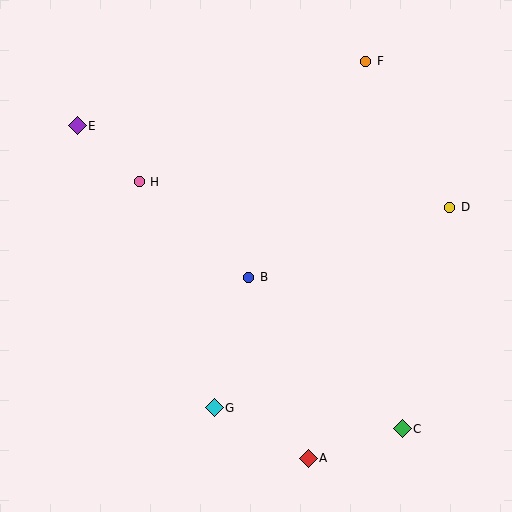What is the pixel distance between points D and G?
The distance between D and G is 309 pixels.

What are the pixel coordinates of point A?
Point A is at (308, 458).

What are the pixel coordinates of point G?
Point G is at (214, 408).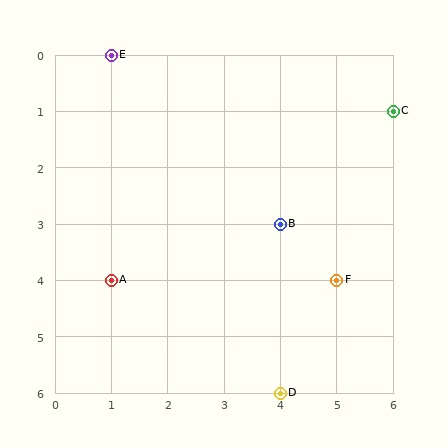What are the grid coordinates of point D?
Point D is at grid coordinates (4, 6).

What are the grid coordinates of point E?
Point E is at grid coordinates (1, 0).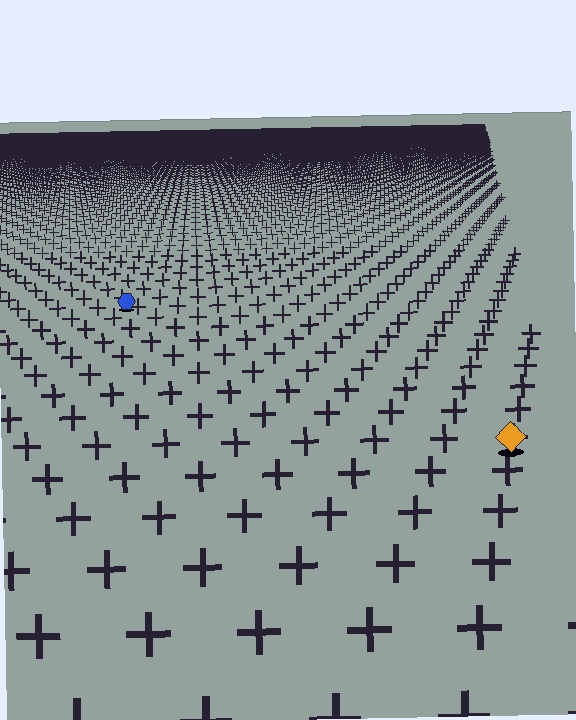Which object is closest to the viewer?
The orange diamond is closest. The texture marks near it are larger and more spread out.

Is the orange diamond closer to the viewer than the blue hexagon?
Yes. The orange diamond is closer — you can tell from the texture gradient: the ground texture is coarser near it.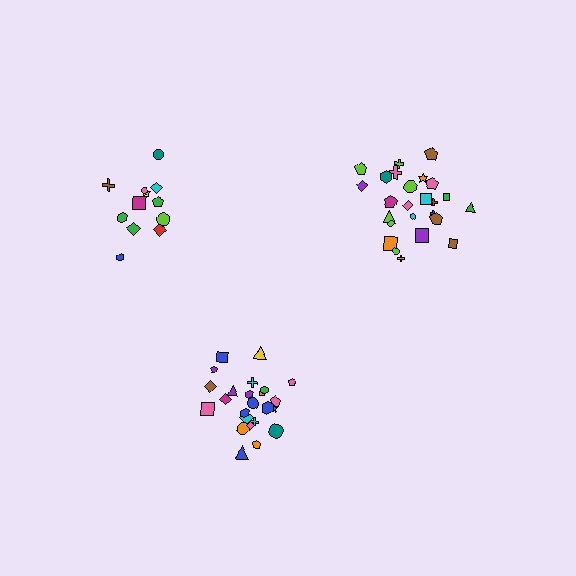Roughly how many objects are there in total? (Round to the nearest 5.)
Roughly 60 objects in total.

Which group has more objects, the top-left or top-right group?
The top-right group.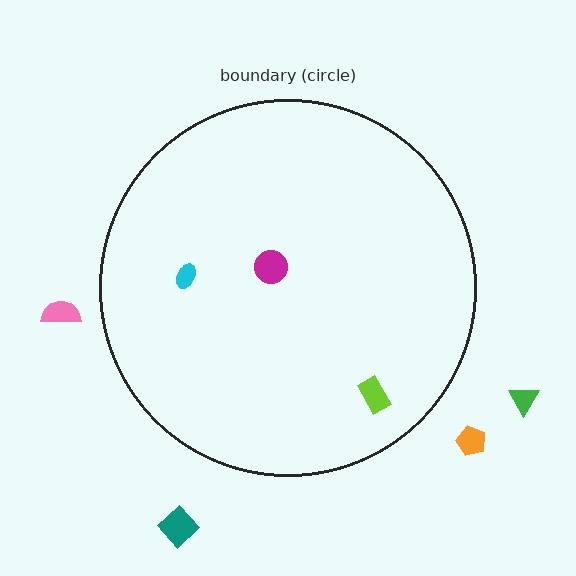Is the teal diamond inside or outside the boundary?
Outside.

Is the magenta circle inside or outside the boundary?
Inside.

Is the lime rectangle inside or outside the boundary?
Inside.